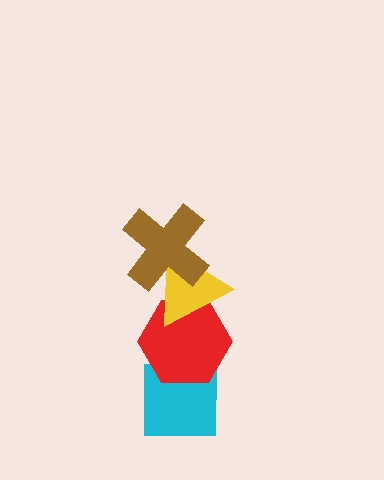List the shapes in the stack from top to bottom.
From top to bottom: the brown cross, the yellow triangle, the red hexagon, the cyan square.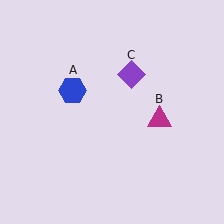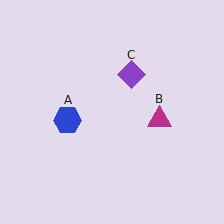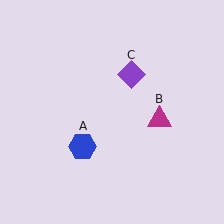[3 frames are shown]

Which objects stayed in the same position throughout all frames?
Magenta triangle (object B) and purple diamond (object C) remained stationary.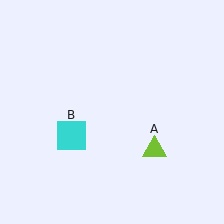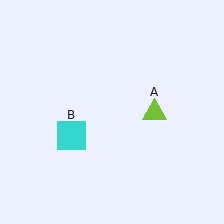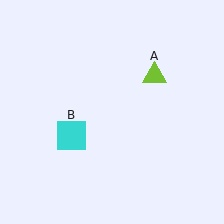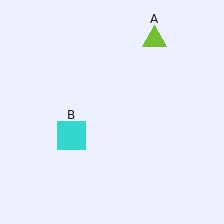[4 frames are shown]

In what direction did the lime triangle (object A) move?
The lime triangle (object A) moved up.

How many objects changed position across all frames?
1 object changed position: lime triangle (object A).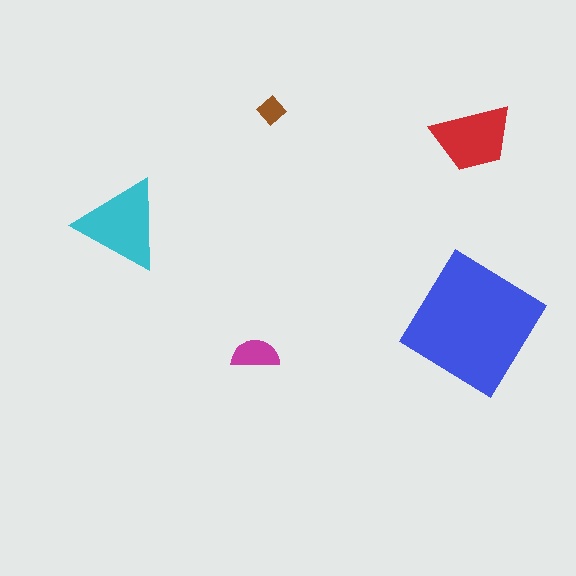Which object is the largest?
The blue diamond.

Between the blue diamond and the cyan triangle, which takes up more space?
The blue diamond.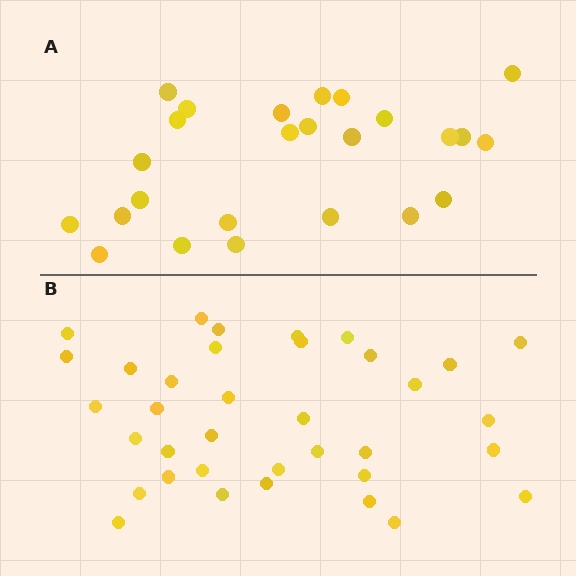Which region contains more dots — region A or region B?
Region B (the bottom region) has more dots.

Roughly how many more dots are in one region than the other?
Region B has roughly 12 or so more dots than region A.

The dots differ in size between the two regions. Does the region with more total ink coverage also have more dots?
No. Region A has more total ink coverage because its dots are larger, but region B actually contains more individual dots. Total area can be misleading — the number of items is what matters here.